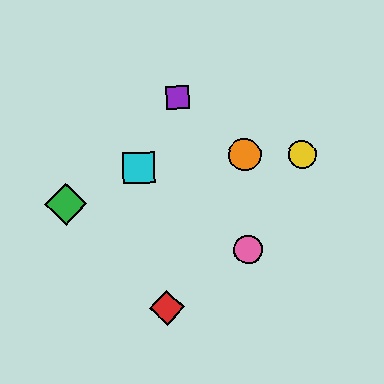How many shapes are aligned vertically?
3 shapes (the blue circle, the orange circle, the pink circle) are aligned vertically.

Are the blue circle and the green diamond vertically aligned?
No, the blue circle is at x≈245 and the green diamond is at x≈66.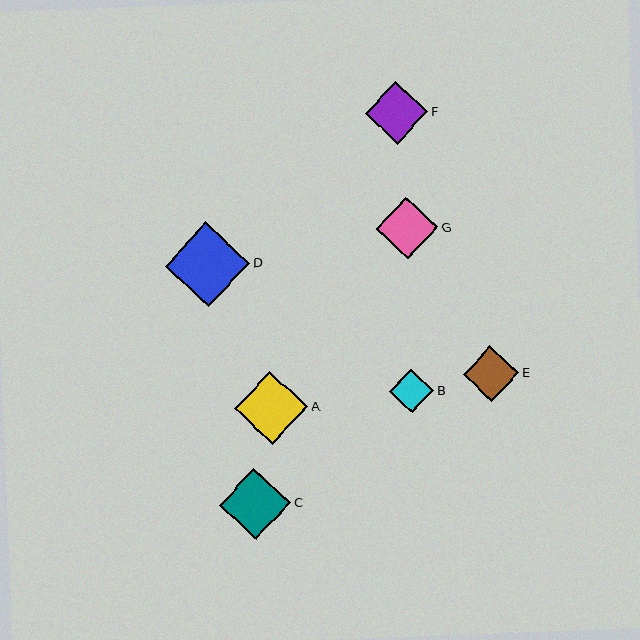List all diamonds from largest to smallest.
From largest to smallest: D, A, C, G, F, E, B.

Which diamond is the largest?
Diamond D is the largest with a size of approximately 85 pixels.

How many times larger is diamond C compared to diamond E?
Diamond C is approximately 1.3 times the size of diamond E.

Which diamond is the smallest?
Diamond B is the smallest with a size of approximately 45 pixels.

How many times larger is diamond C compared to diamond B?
Diamond C is approximately 1.6 times the size of diamond B.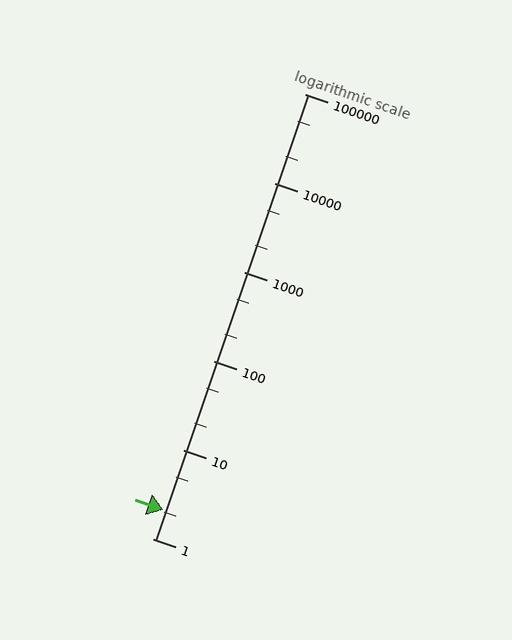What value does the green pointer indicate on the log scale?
The pointer indicates approximately 2.1.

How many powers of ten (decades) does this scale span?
The scale spans 5 decades, from 1 to 100000.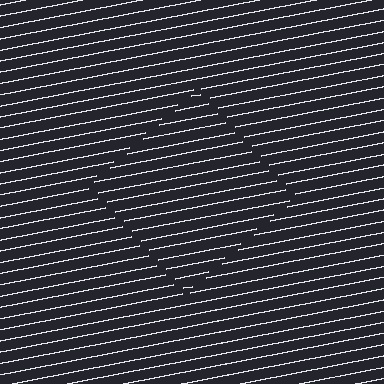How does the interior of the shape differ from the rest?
The interior of the shape contains the same grating, shifted by half a period — the contour is defined by the phase discontinuity where line-ends from the inner and outer gratings abut.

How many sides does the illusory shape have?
4 sides — the line-ends trace a square.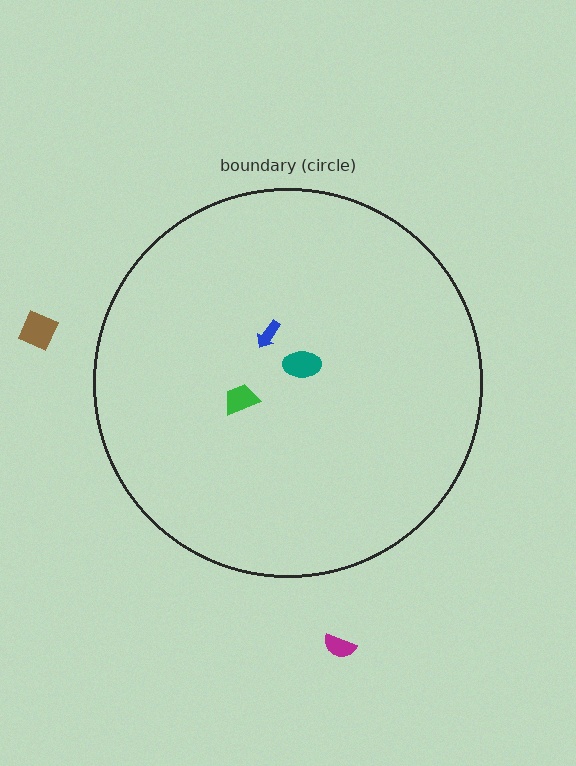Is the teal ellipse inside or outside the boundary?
Inside.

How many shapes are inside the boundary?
3 inside, 2 outside.